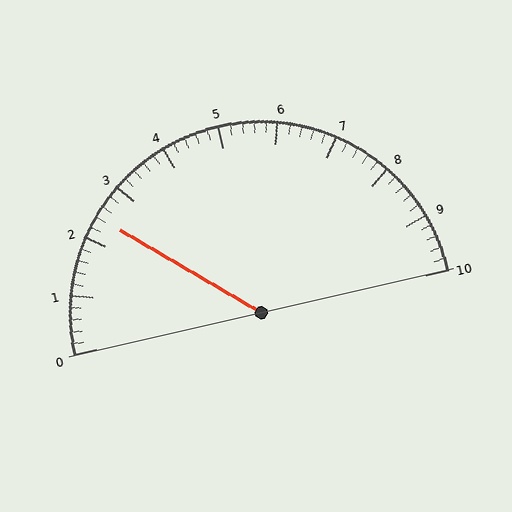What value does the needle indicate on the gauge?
The needle indicates approximately 2.4.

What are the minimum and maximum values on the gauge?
The gauge ranges from 0 to 10.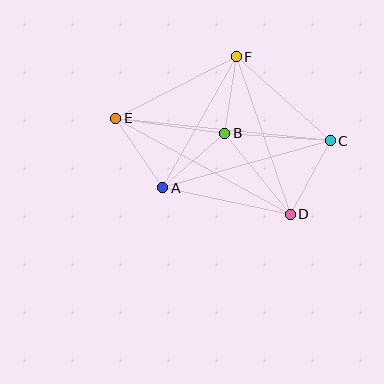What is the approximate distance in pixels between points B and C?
The distance between B and C is approximately 106 pixels.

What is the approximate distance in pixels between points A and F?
The distance between A and F is approximately 151 pixels.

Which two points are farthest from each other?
Points C and E are farthest from each other.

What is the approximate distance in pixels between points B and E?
The distance between B and E is approximately 110 pixels.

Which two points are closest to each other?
Points B and F are closest to each other.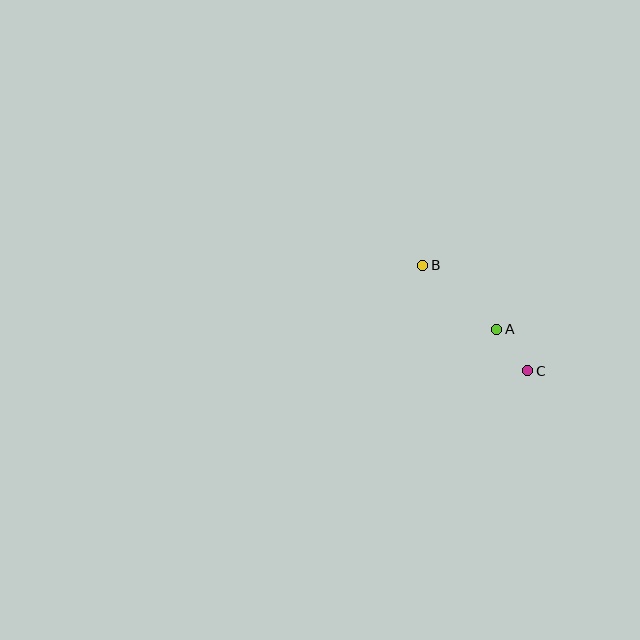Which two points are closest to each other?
Points A and C are closest to each other.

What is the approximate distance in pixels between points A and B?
The distance between A and B is approximately 98 pixels.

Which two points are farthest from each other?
Points B and C are farthest from each other.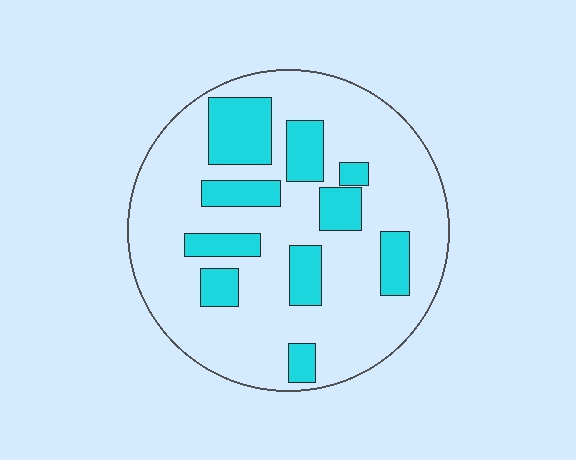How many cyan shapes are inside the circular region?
10.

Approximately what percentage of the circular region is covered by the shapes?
Approximately 25%.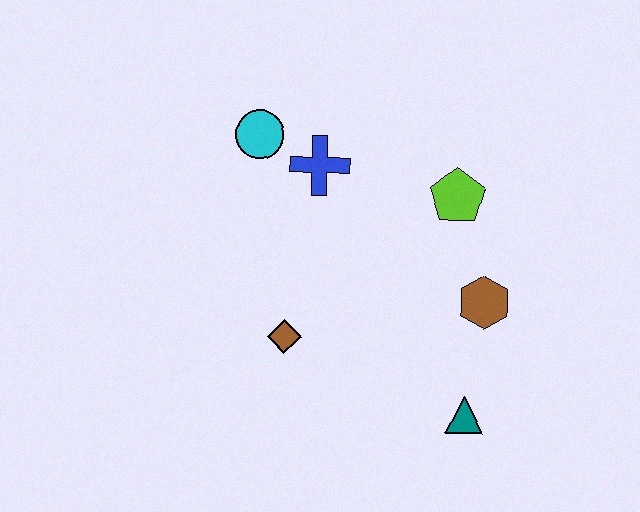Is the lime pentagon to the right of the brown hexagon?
No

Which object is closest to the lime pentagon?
The brown hexagon is closest to the lime pentagon.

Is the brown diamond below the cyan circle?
Yes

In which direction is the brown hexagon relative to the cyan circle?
The brown hexagon is to the right of the cyan circle.